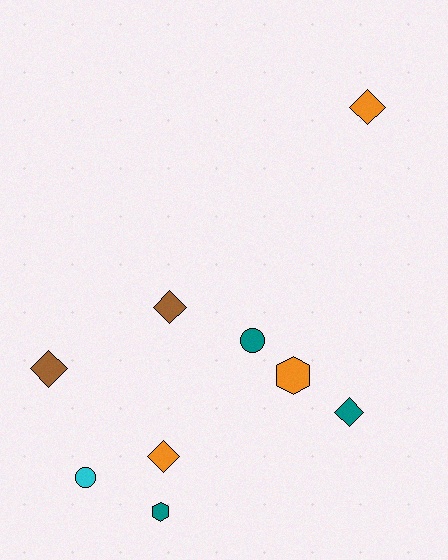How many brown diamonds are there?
There are 2 brown diamonds.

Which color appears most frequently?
Teal, with 3 objects.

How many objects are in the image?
There are 9 objects.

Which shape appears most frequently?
Diamond, with 5 objects.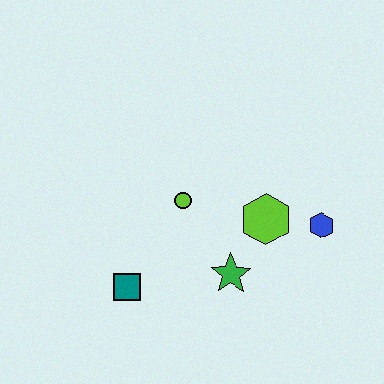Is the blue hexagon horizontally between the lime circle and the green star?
No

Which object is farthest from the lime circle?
The blue hexagon is farthest from the lime circle.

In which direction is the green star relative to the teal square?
The green star is to the right of the teal square.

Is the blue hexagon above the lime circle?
No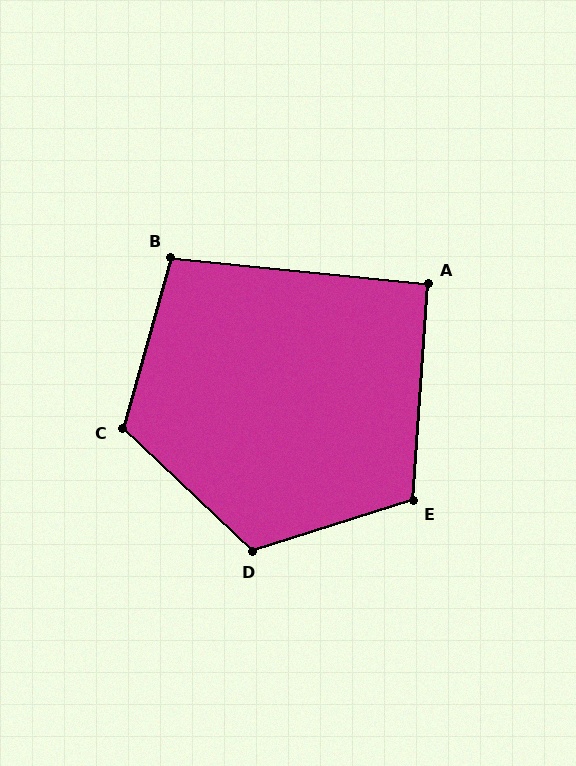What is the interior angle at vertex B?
Approximately 100 degrees (obtuse).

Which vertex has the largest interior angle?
D, at approximately 119 degrees.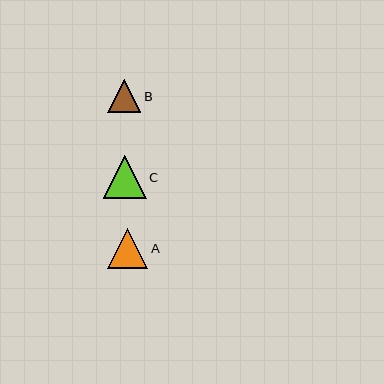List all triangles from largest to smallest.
From largest to smallest: C, A, B.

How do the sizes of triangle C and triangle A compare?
Triangle C and triangle A are approximately the same size.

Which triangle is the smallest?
Triangle B is the smallest with a size of approximately 33 pixels.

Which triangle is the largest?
Triangle C is the largest with a size of approximately 43 pixels.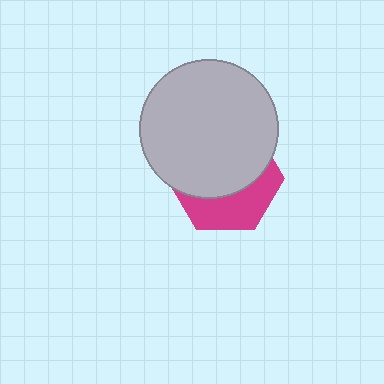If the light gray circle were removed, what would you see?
You would see the complete magenta hexagon.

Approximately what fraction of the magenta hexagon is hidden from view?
Roughly 62% of the magenta hexagon is hidden behind the light gray circle.